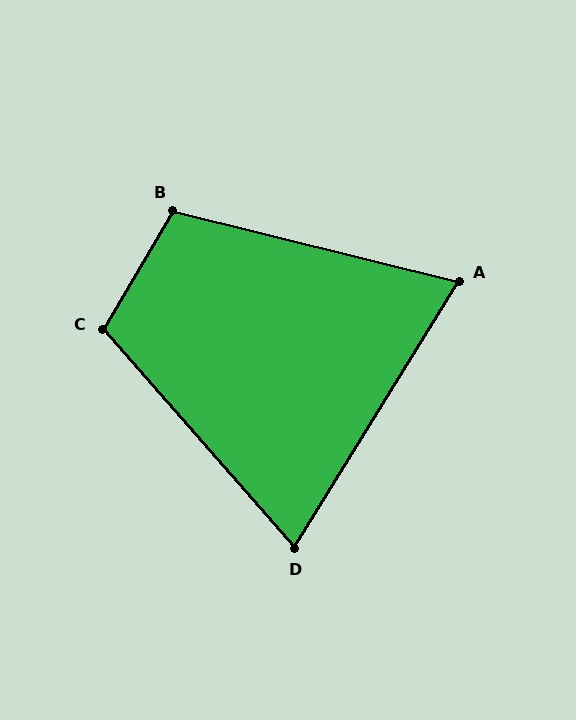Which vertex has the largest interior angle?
C, at approximately 108 degrees.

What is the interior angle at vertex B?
Approximately 107 degrees (obtuse).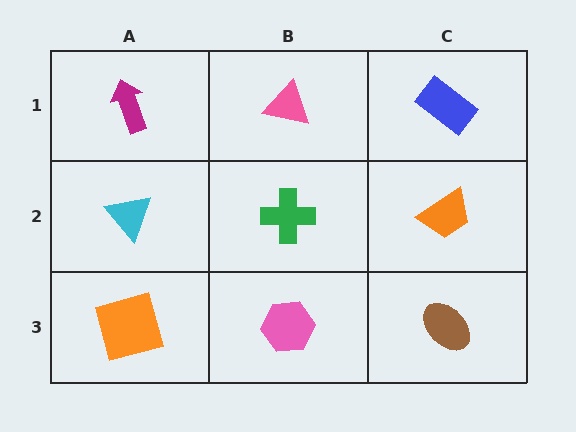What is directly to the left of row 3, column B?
An orange square.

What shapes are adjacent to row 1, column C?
An orange trapezoid (row 2, column C), a pink triangle (row 1, column B).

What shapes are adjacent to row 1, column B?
A green cross (row 2, column B), a magenta arrow (row 1, column A), a blue rectangle (row 1, column C).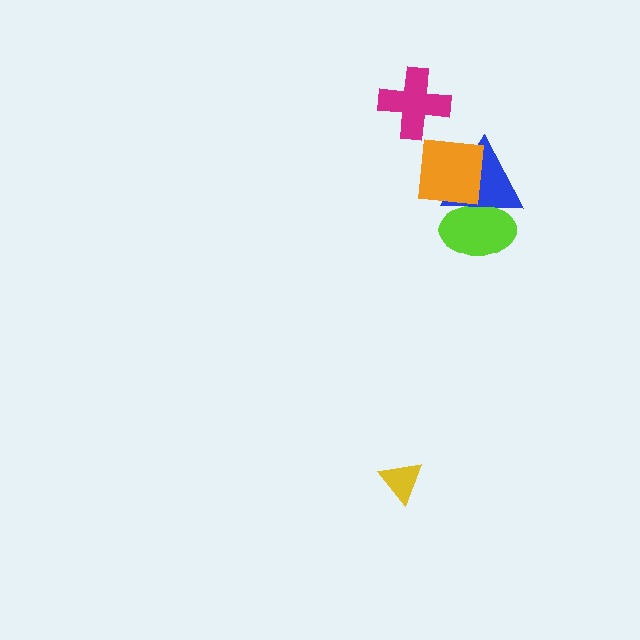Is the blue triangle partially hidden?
Yes, it is partially covered by another shape.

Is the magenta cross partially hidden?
No, no other shape covers it.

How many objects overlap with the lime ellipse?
2 objects overlap with the lime ellipse.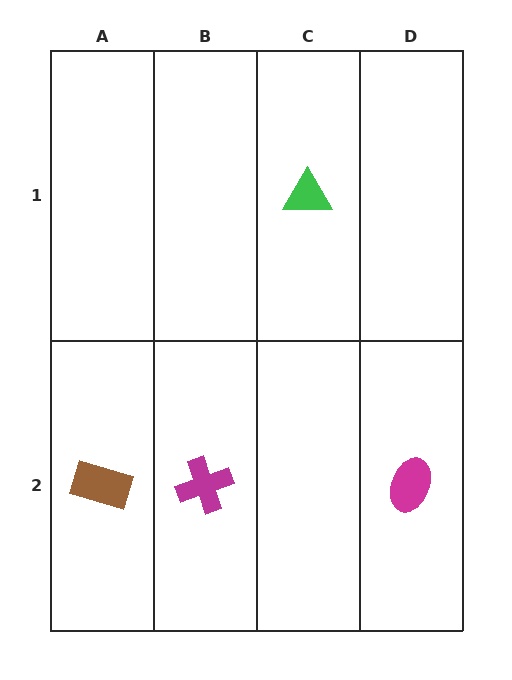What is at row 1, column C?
A green triangle.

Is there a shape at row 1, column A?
No, that cell is empty.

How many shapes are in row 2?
3 shapes.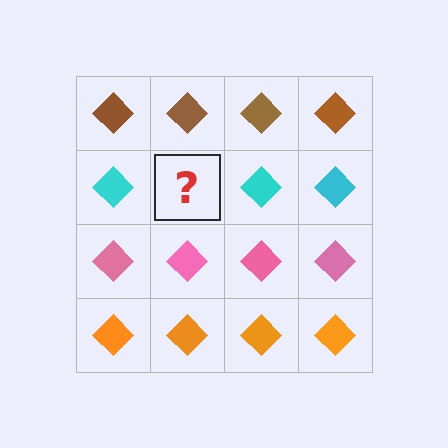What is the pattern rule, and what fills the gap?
The rule is that each row has a consistent color. The gap should be filled with a cyan diamond.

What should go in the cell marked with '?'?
The missing cell should contain a cyan diamond.